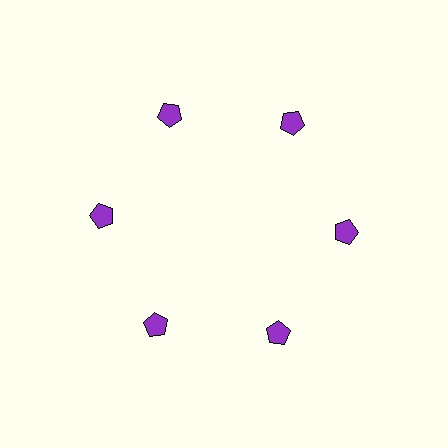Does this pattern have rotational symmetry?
Yes, this pattern has 6-fold rotational symmetry. It looks the same after rotating 60 degrees around the center.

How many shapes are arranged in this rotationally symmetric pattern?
There are 6 shapes, arranged in 6 groups of 1.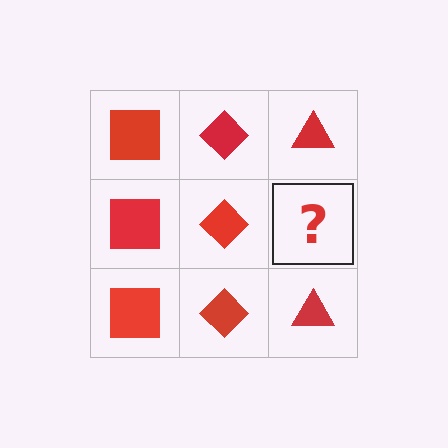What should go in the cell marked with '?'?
The missing cell should contain a red triangle.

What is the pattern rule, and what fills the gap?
The rule is that each column has a consistent shape. The gap should be filled with a red triangle.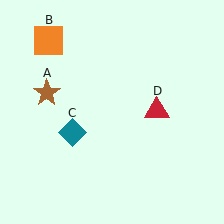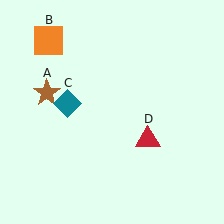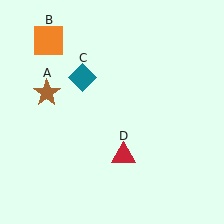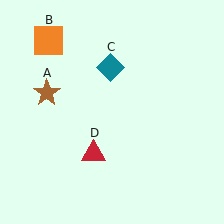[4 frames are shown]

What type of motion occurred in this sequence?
The teal diamond (object C), red triangle (object D) rotated clockwise around the center of the scene.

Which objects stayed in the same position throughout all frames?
Brown star (object A) and orange square (object B) remained stationary.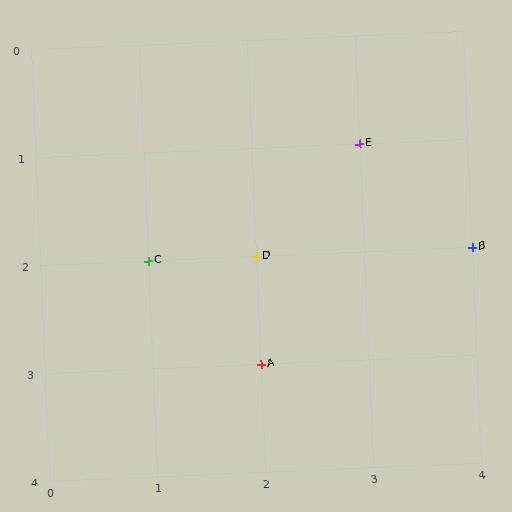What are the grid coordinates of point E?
Point E is at grid coordinates (3, 1).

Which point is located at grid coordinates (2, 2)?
Point D is at (2, 2).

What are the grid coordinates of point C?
Point C is at grid coordinates (1, 2).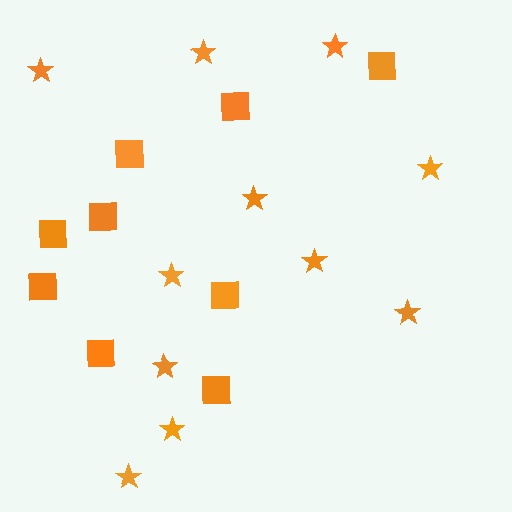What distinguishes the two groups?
There are 2 groups: one group of stars (11) and one group of squares (9).